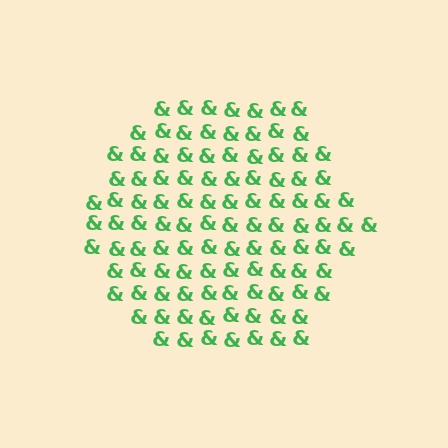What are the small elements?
The small elements are ampersands.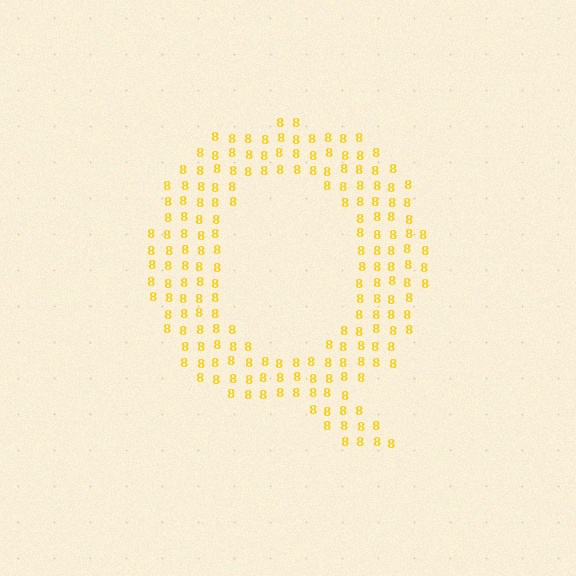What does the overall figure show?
The overall figure shows the letter Q.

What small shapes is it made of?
It is made of small digit 8's.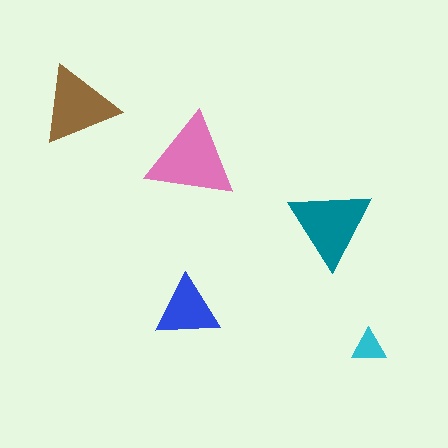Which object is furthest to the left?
The brown triangle is leftmost.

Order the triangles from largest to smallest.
the pink one, the teal one, the brown one, the blue one, the cyan one.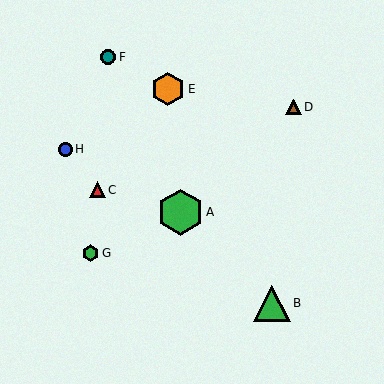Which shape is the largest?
The green hexagon (labeled A) is the largest.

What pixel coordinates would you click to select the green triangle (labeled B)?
Click at (272, 303) to select the green triangle B.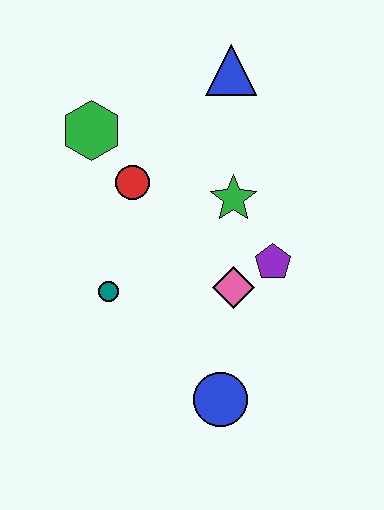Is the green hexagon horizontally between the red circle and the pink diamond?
No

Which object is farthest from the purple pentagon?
The green hexagon is farthest from the purple pentagon.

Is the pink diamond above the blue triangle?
No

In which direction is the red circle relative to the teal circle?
The red circle is above the teal circle.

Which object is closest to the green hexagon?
The red circle is closest to the green hexagon.